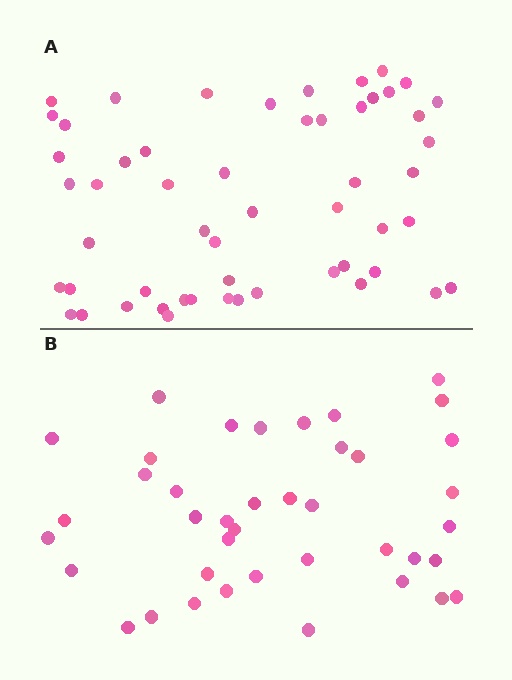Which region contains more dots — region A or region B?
Region A (the top region) has more dots.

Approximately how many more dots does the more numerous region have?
Region A has approximately 15 more dots than region B.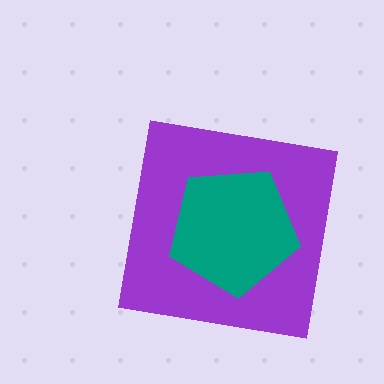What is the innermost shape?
The teal pentagon.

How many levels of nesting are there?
2.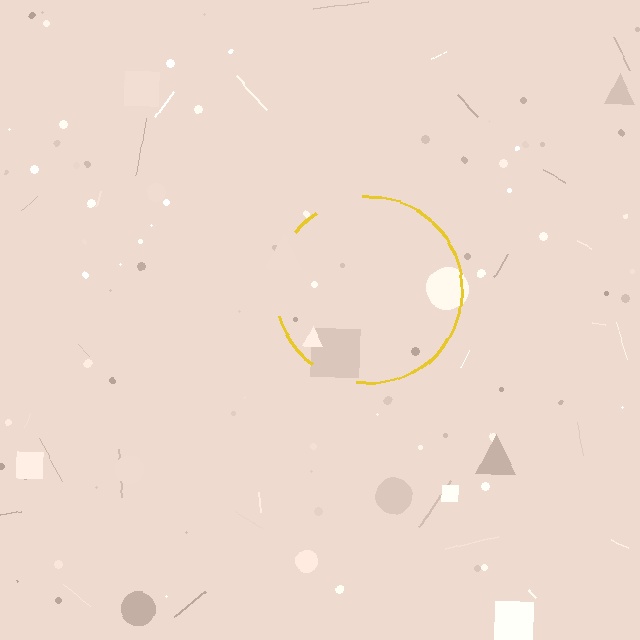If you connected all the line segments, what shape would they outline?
They would outline a circle.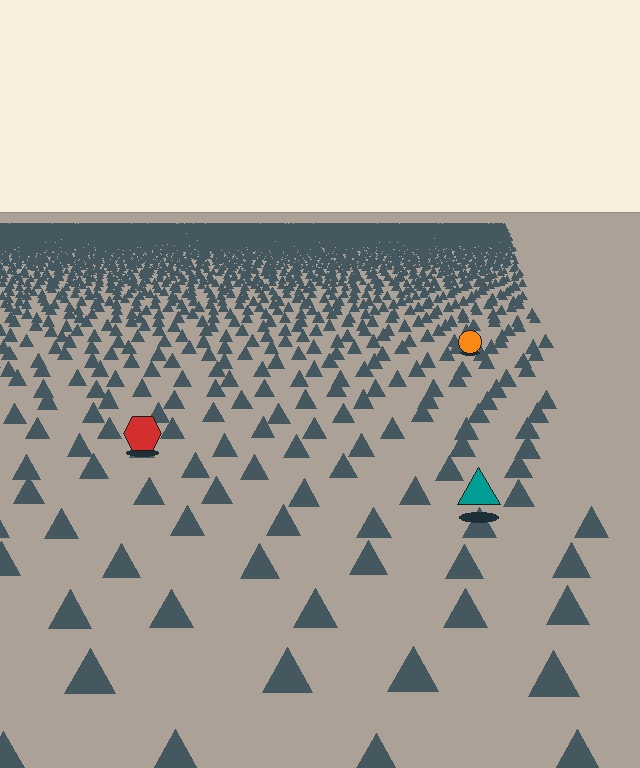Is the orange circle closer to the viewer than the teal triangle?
No. The teal triangle is closer — you can tell from the texture gradient: the ground texture is coarser near it.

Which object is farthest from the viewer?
The orange circle is farthest from the viewer. It appears smaller and the ground texture around it is denser.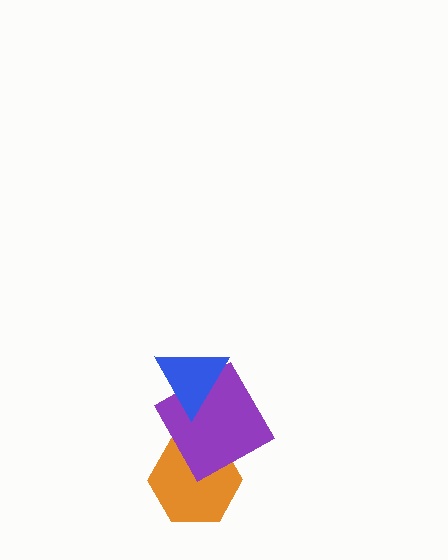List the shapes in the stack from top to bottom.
From top to bottom: the blue triangle, the purple square, the orange hexagon.